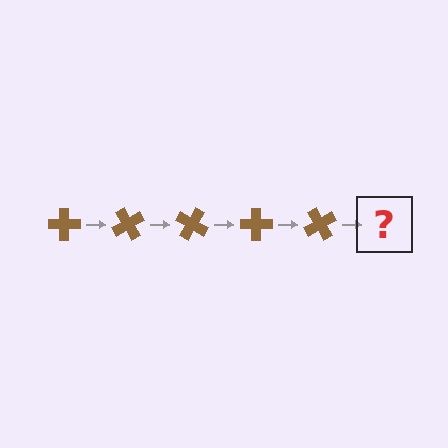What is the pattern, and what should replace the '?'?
The pattern is that the cross rotates 60 degrees each step. The '?' should be a brown cross rotated 300 degrees.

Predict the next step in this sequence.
The next step is a brown cross rotated 300 degrees.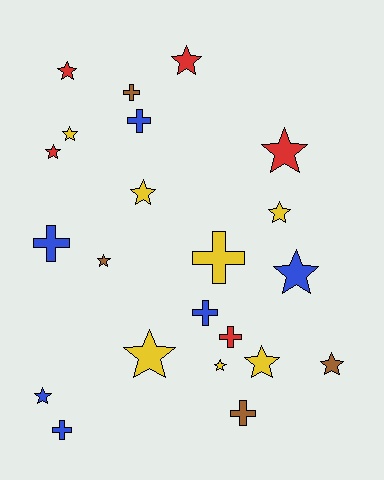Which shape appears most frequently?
Star, with 14 objects.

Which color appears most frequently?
Yellow, with 7 objects.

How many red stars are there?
There are 4 red stars.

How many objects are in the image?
There are 22 objects.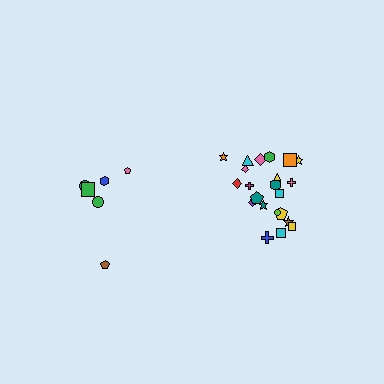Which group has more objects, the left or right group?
The right group.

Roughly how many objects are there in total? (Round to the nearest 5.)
Roughly 30 objects in total.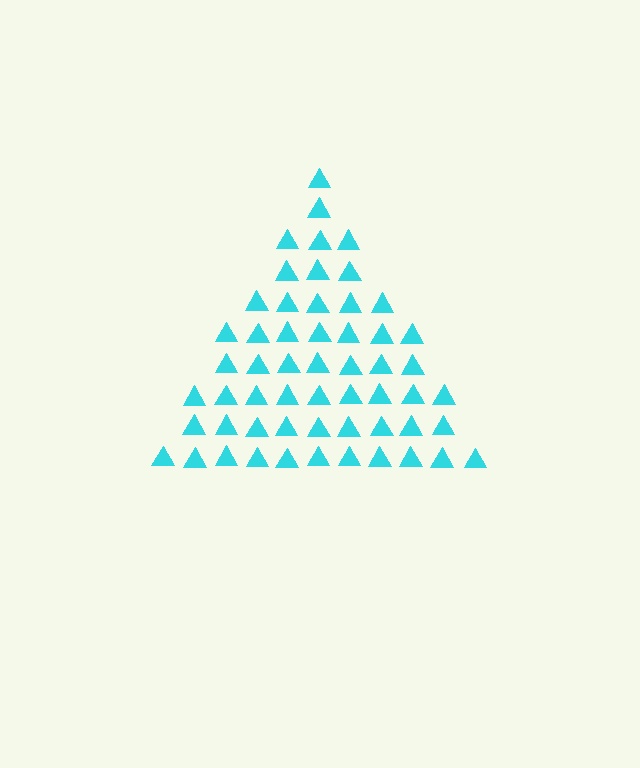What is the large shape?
The large shape is a triangle.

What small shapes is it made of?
It is made of small triangles.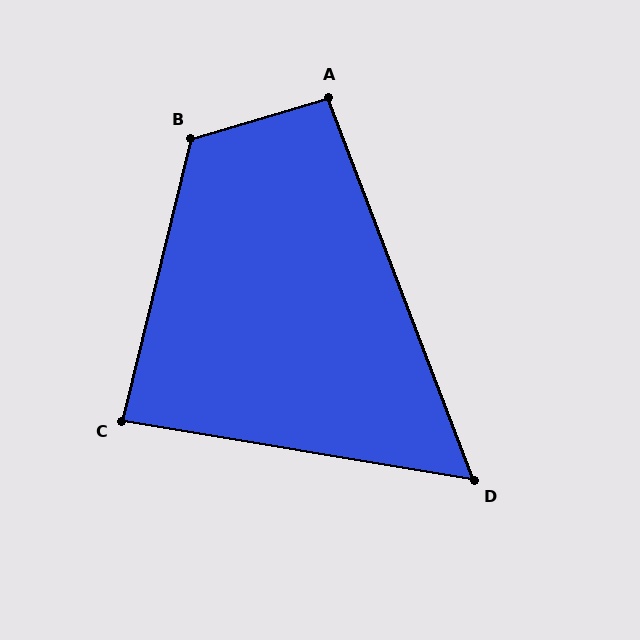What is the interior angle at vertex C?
Approximately 86 degrees (approximately right).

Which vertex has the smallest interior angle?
D, at approximately 60 degrees.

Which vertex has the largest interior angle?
B, at approximately 120 degrees.